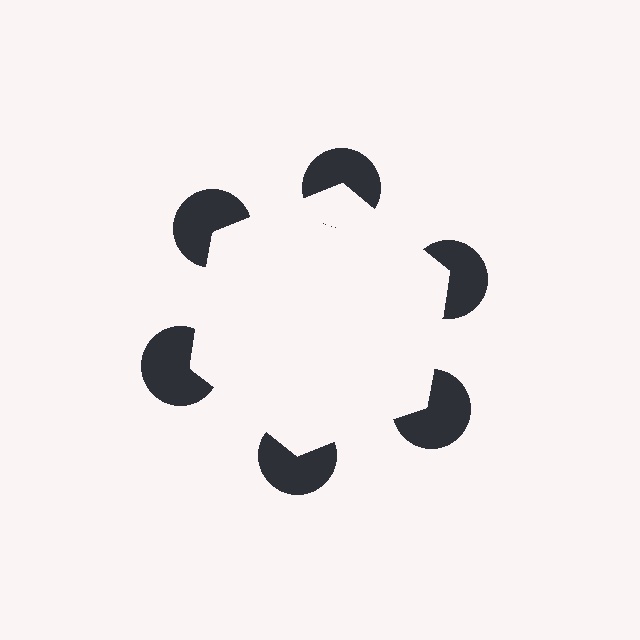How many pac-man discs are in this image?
There are 6 — one at each vertex of the illusory hexagon.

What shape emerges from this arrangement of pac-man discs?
An illusory hexagon — its edges are inferred from the aligned wedge cuts in the pac-man discs, not physically drawn.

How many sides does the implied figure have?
6 sides.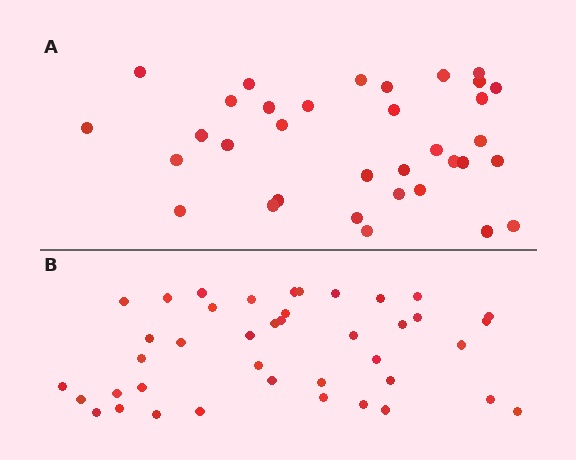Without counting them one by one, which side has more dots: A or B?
Region B (the bottom region) has more dots.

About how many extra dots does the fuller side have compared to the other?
Region B has roughly 8 or so more dots than region A.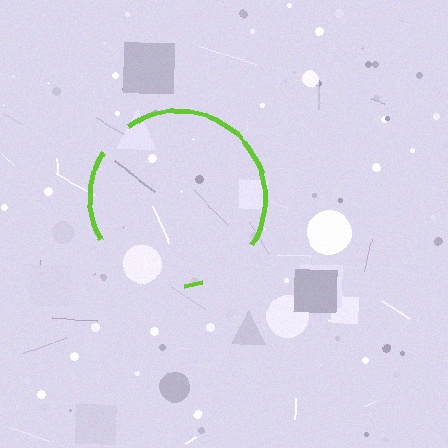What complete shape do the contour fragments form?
The contour fragments form a circle.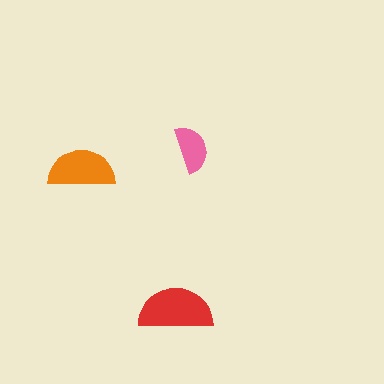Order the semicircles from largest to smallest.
the red one, the orange one, the pink one.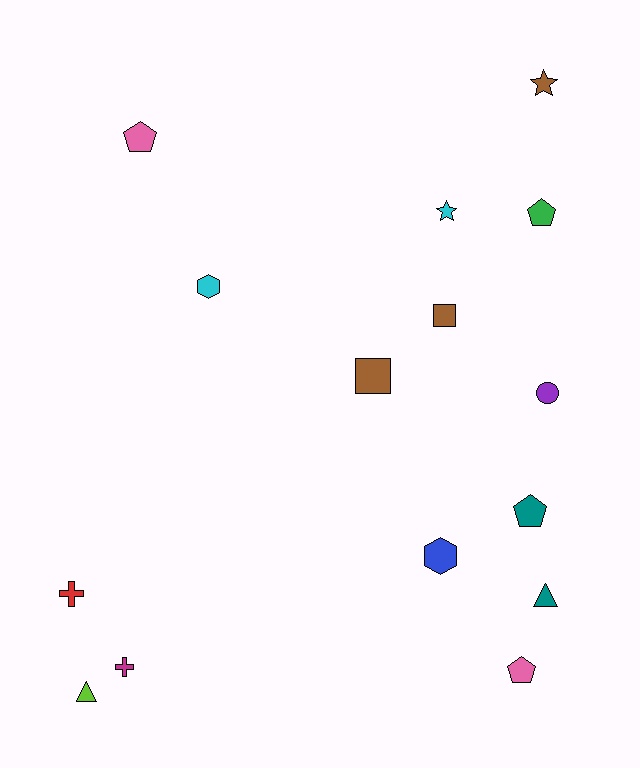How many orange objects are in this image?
There are no orange objects.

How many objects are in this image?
There are 15 objects.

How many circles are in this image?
There is 1 circle.